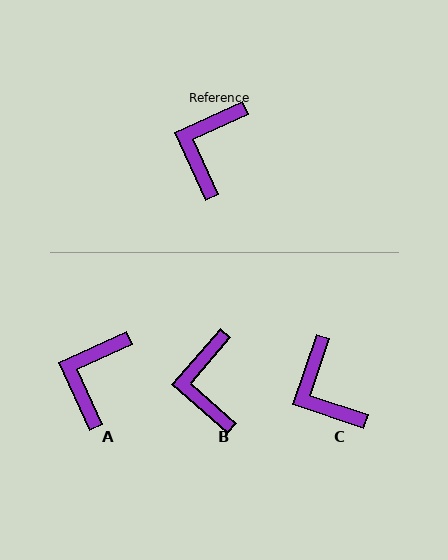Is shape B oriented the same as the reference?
No, it is off by about 25 degrees.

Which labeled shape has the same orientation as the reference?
A.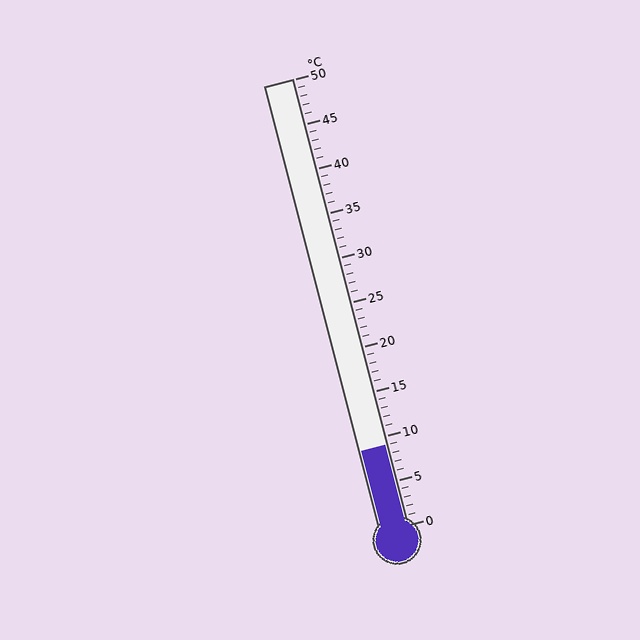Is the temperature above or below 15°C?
The temperature is below 15°C.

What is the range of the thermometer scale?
The thermometer scale ranges from 0°C to 50°C.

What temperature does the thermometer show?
The thermometer shows approximately 9°C.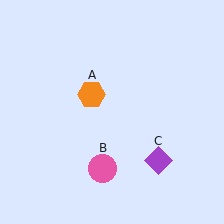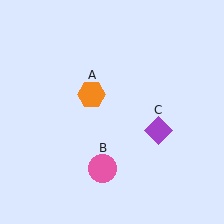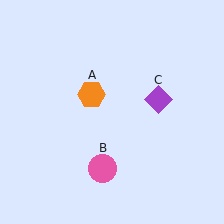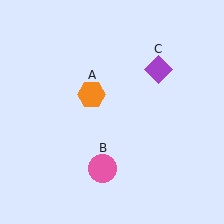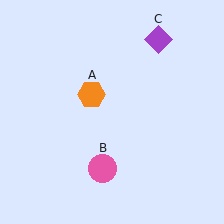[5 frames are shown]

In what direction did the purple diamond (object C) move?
The purple diamond (object C) moved up.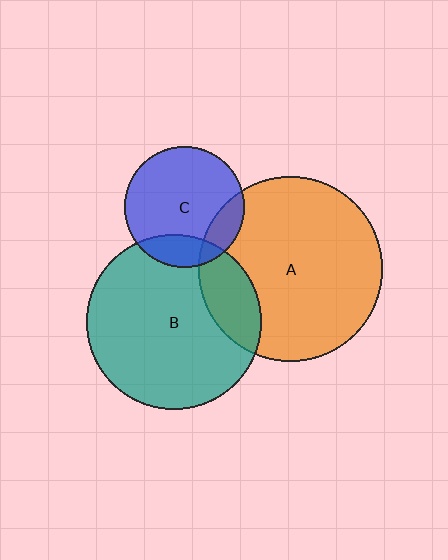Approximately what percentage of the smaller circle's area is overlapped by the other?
Approximately 20%.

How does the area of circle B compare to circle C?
Approximately 2.1 times.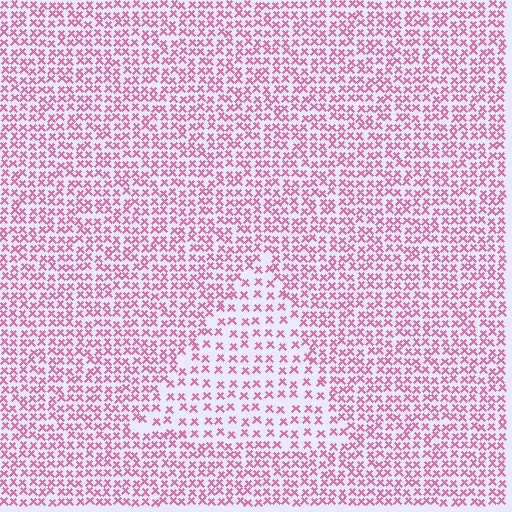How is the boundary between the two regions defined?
The boundary is defined by a change in element density (approximately 1.8x ratio). All elements are the same color, size, and shape.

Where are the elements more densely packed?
The elements are more densely packed outside the triangle boundary.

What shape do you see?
I see a triangle.